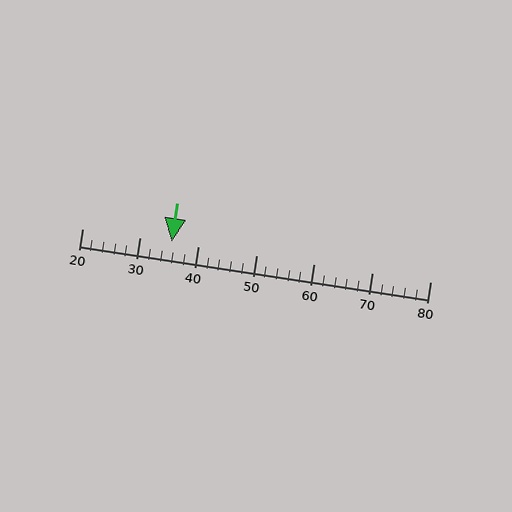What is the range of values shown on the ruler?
The ruler shows values from 20 to 80.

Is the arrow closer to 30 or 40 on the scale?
The arrow is closer to 40.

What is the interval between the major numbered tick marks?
The major tick marks are spaced 10 units apart.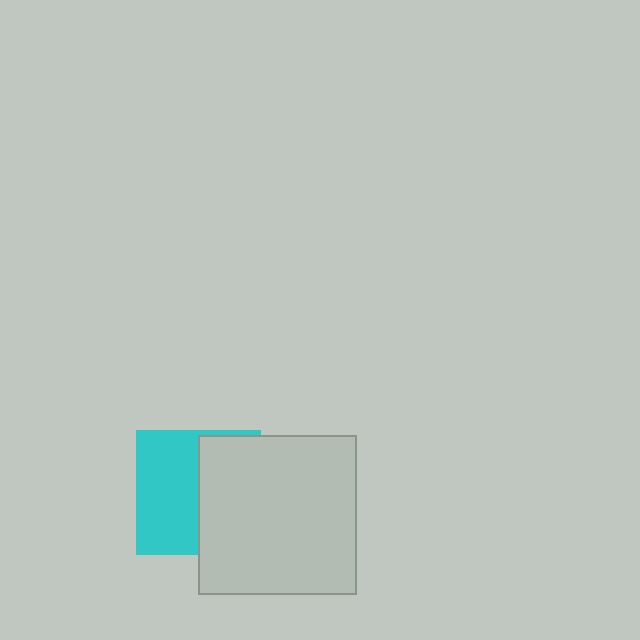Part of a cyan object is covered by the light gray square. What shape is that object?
It is a square.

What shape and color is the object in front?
The object in front is a light gray square.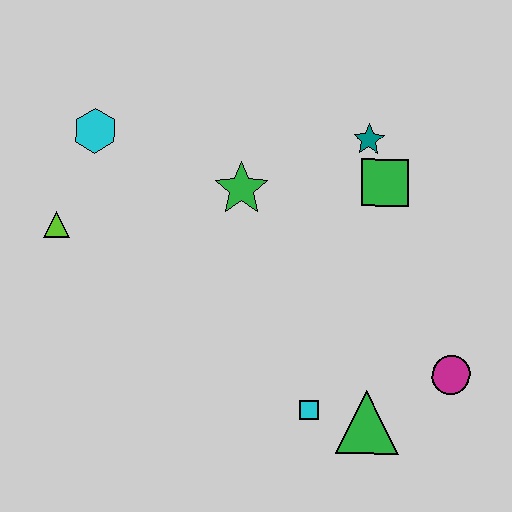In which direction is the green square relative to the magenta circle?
The green square is above the magenta circle.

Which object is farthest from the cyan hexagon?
The magenta circle is farthest from the cyan hexagon.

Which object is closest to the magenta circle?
The green triangle is closest to the magenta circle.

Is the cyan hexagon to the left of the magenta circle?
Yes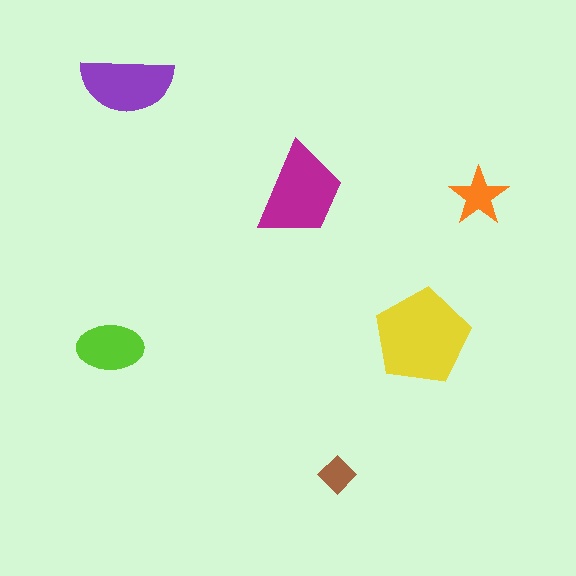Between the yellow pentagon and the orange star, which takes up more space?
The yellow pentagon.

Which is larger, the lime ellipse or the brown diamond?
The lime ellipse.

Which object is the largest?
The yellow pentagon.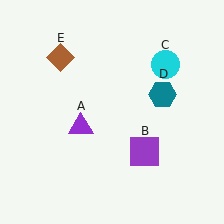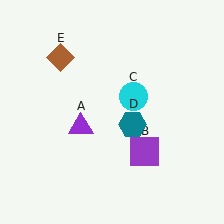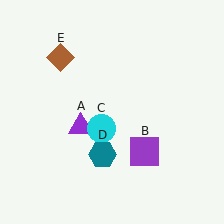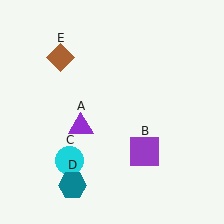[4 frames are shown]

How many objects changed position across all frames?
2 objects changed position: cyan circle (object C), teal hexagon (object D).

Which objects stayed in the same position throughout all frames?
Purple triangle (object A) and purple square (object B) and brown diamond (object E) remained stationary.